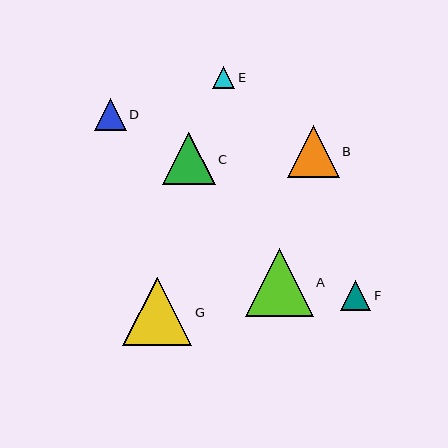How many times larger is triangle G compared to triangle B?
Triangle G is approximately 1.3 times the size of triangle B.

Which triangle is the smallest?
Triangle E is the smallest with a size of approximately 23 pixels.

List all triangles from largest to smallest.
From largest to smallest: G, A, C, B, D, F, E.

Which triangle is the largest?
Triangle G is the largest with a size of approximately 69 pixels.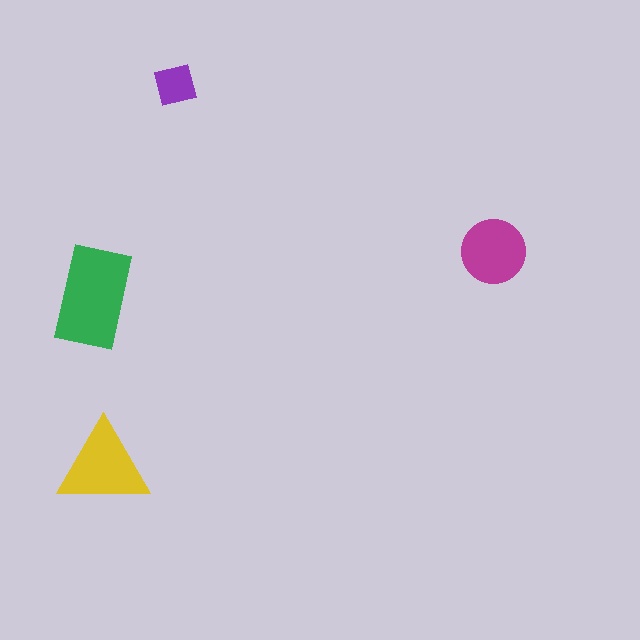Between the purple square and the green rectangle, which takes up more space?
The green rectangle.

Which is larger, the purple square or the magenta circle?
The magenta circle.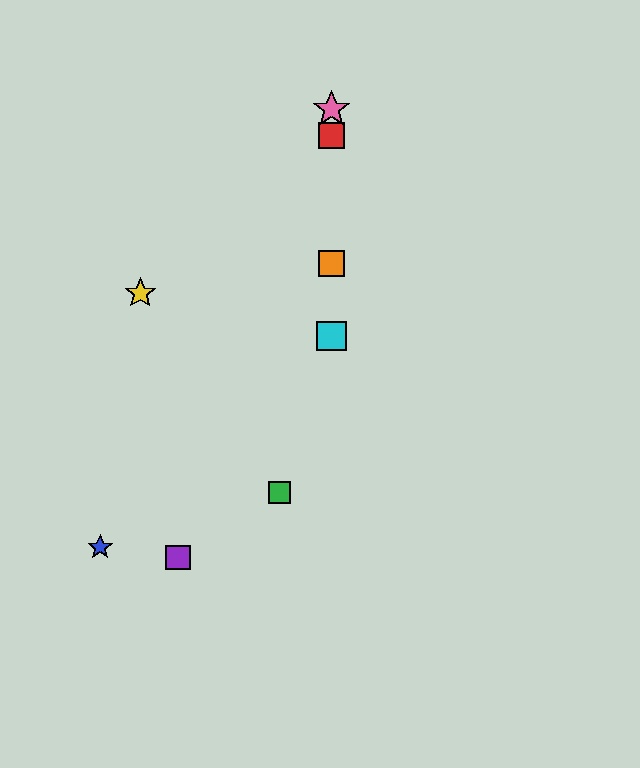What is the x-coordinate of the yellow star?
The yellow star is at x≈140.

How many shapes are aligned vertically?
4 shapes (the red square, the orange square, the cyan square, the pink star) are aligned vertically.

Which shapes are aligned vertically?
The red square, the orange square, the cyan square, the pink star are aligned vertically.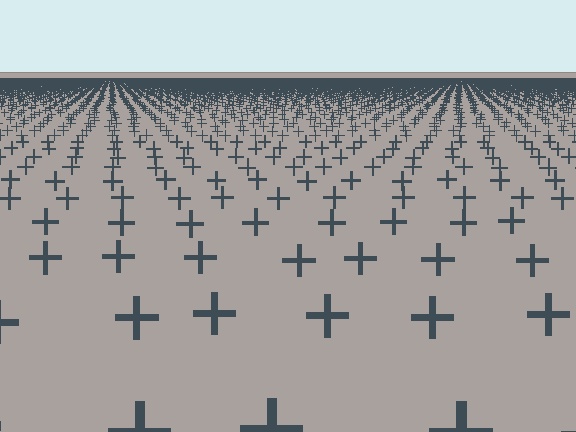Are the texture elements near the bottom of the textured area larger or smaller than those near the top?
Larger. Near the bottom, elements are closer to the viewer and appear at a bigger on-screen size.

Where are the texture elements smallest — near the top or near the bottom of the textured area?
Near the top.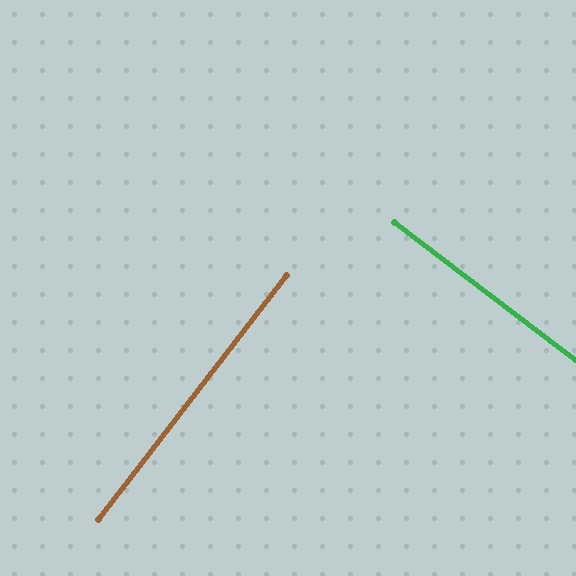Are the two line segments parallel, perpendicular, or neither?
Perpendicular — they meet at approximately 89°.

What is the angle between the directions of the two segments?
Approximately 89 degrees.